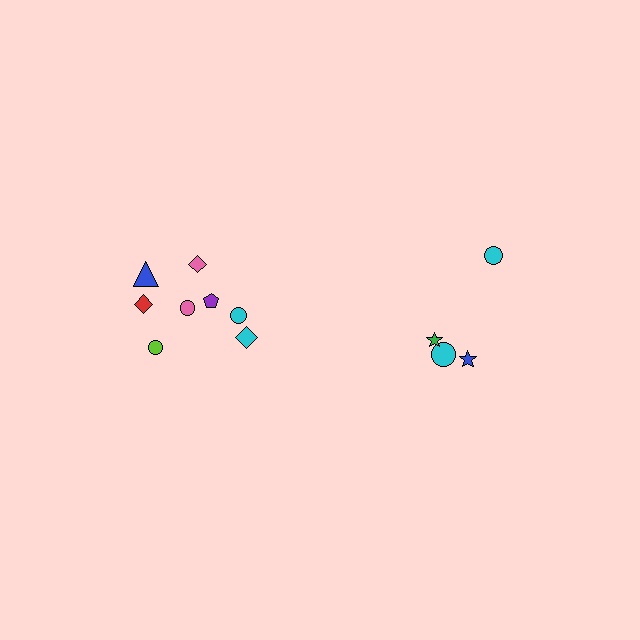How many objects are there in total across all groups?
There are 12 objects.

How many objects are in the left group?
There are 8 objects.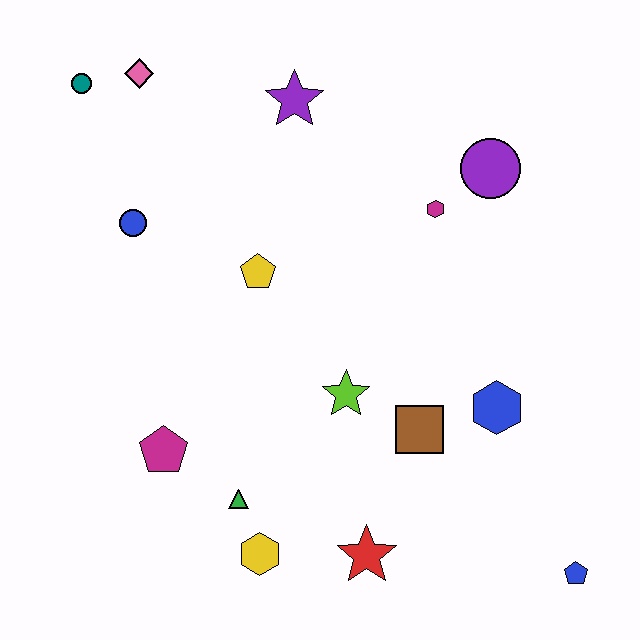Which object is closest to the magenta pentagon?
The green triangle is closest to the magenta pentagon.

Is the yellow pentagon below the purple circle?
Yes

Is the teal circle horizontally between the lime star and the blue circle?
No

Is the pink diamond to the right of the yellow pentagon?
No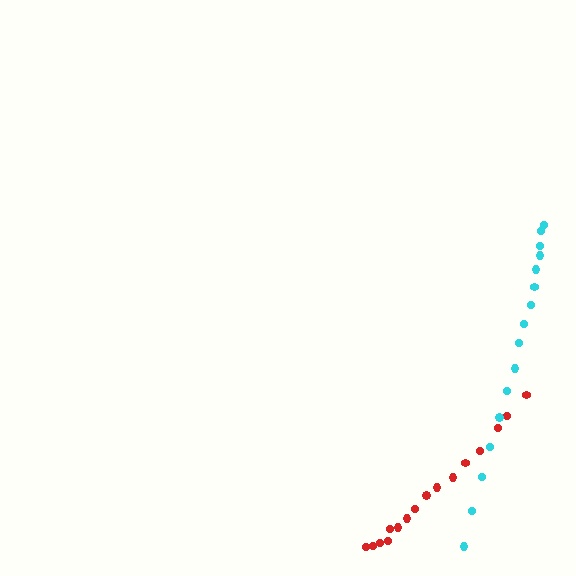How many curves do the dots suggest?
There are 2 distinct paths.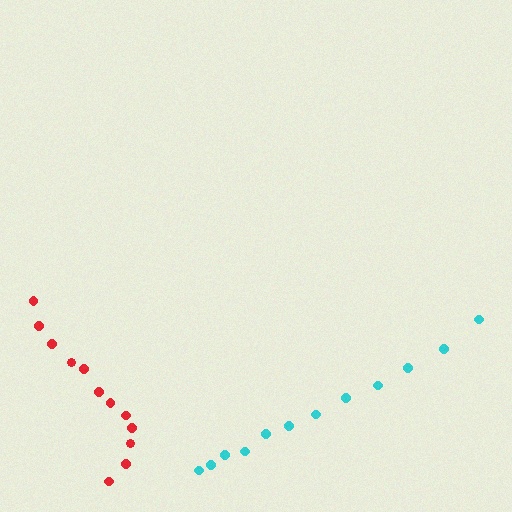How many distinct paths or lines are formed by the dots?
There are 2 distinct paths.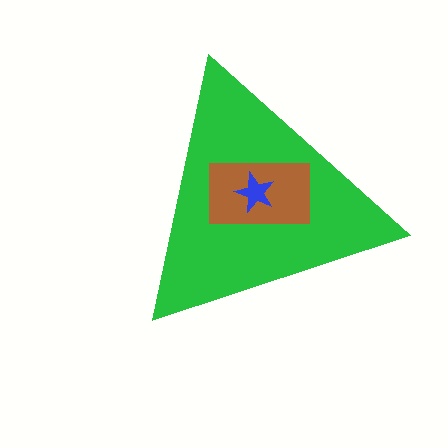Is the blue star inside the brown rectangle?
Yes.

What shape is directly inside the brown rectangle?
The blue star.